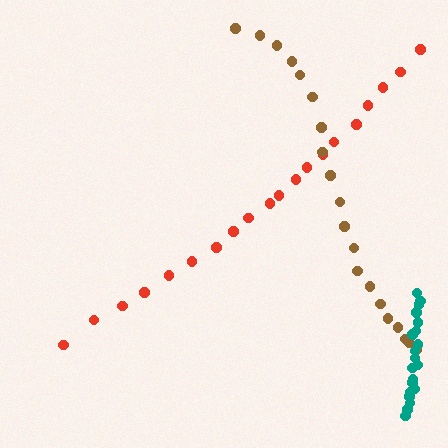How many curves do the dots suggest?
There are 3 distinct paths.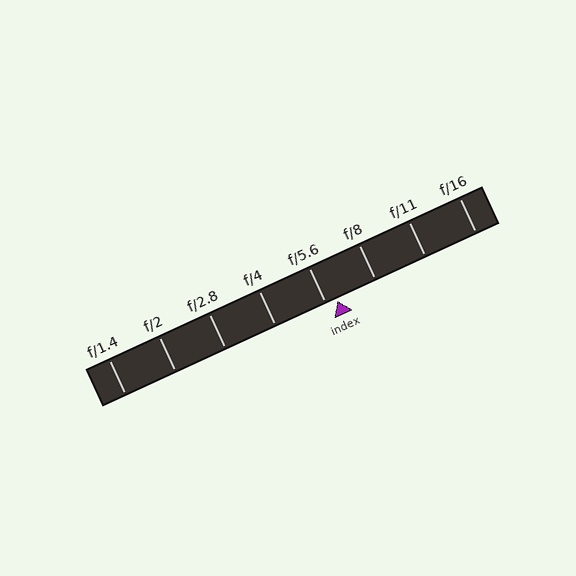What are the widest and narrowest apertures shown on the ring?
The widest aperture shown is f/1.4 and the narrowest is f/16.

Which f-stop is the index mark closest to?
The index mark is closest to f/5.6.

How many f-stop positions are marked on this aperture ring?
There are 8 f-stop positions marked.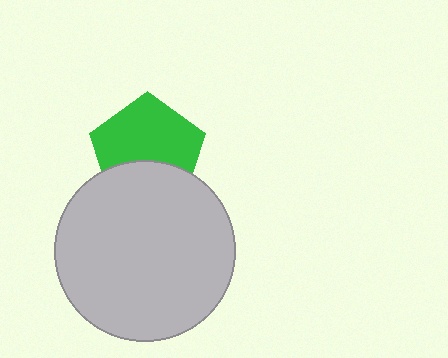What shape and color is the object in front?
The object in front is a light gray circle.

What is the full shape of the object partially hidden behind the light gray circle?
The partially hidden object is a green pentagon.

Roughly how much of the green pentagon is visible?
About half of it is visible (roughly 65%).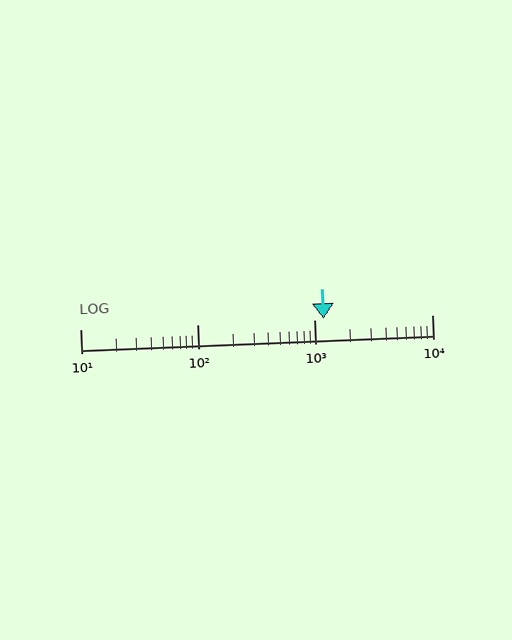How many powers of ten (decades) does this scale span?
The scale spans 3 decades, from 10 to 10000.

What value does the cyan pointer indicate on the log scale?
The pointer indicates approximately 1200.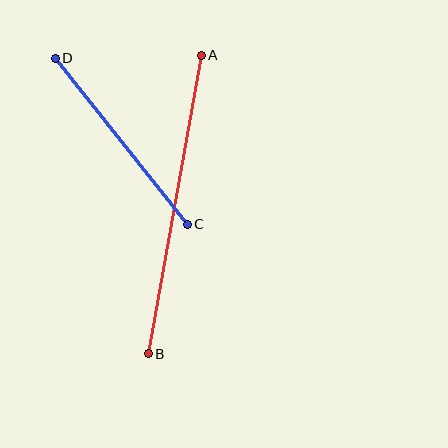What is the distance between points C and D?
The distance is approximately 213 pixels.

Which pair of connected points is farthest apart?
Points A and B are farthest apart.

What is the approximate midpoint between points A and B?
The midpoint is at approximately (175, 205) pixels.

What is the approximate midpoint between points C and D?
The midpoint is at approximately (121, 141) pixels.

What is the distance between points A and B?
The distance is approximately 303 pixels.